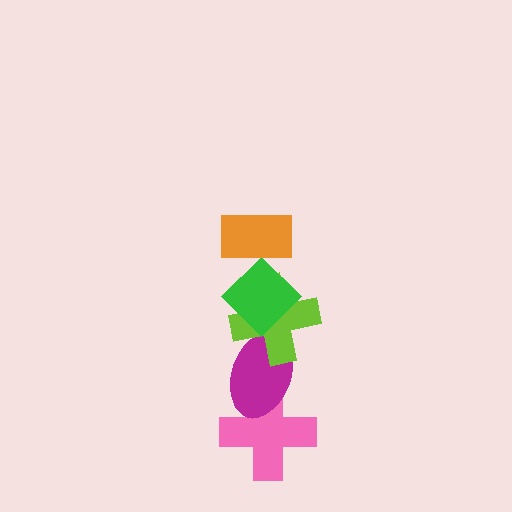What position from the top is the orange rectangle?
The orange rectangle is 1st from the top.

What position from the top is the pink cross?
The pink cross is 5th from the top.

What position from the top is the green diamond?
The green diamond is 2nd from the top.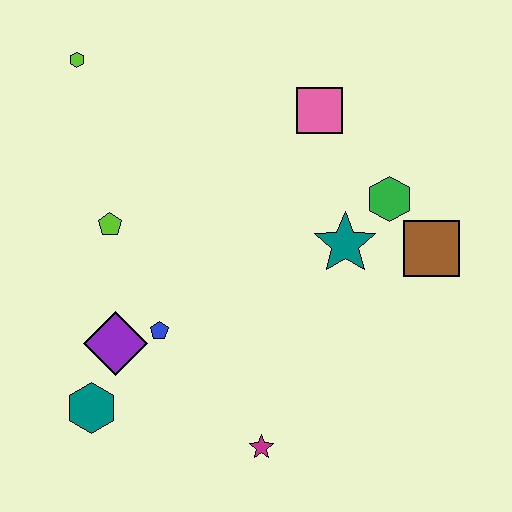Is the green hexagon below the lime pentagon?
No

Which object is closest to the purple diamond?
The blue pentagon is closest to the purple diamond.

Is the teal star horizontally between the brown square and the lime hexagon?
Yes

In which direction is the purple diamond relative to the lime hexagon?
The purple diamond is below the lime hexagon.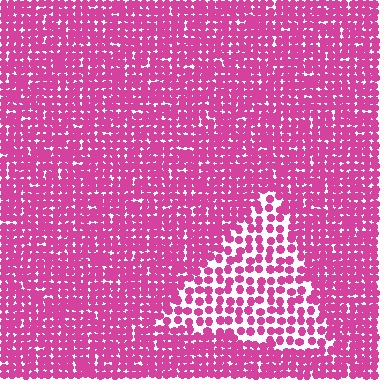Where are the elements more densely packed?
The elements are more densely packed outside the triangle boundary.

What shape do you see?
I see a triangle.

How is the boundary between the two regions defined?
The boundary is defined by a change in element density (approximately 1.9x ratio). All elements are the same color, size, and shape.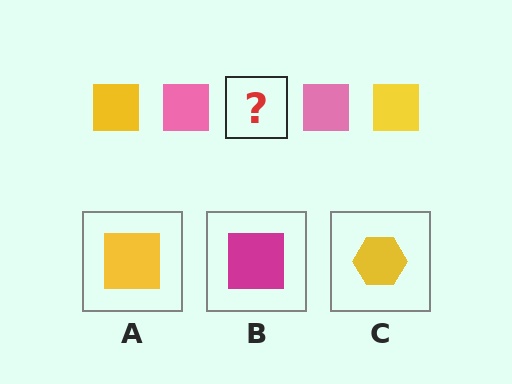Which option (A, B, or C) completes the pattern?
A.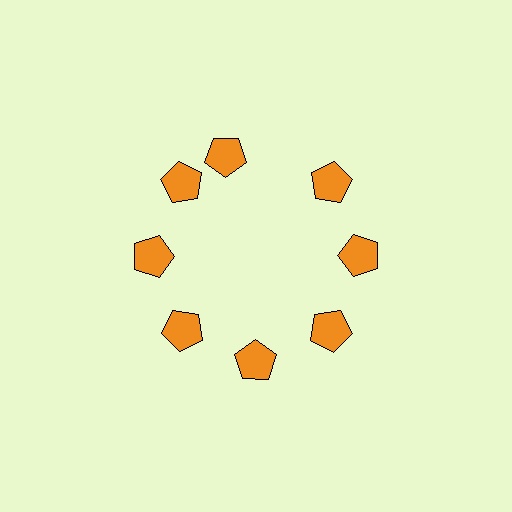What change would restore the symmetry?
The symmetry would be restored by rotating it back into even spacing with its neighbors so that all 8 pentagons sit at equal angles and equal distance from the center.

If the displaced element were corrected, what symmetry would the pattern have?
It would have 8-fold rotational symmetry — the pattern would map onto itself every 45 degrees.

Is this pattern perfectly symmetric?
No. The 8 orange pentagons are arranged in a ring, but one element near the 12 o'clock position is rotated out of alignment along the ring, breaking the 8-fold rotational symmetry.